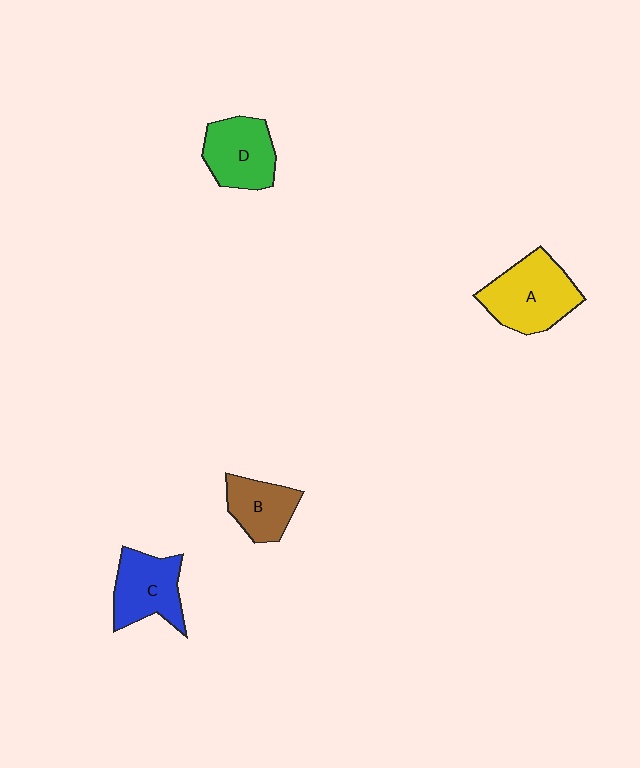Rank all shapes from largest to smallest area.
From largest to smallest: A (yellow), C (blue), D (green), B (brown).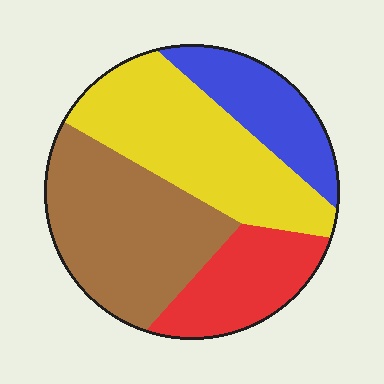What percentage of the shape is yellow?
Yellow covers 33% of the shape.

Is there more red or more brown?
Brown.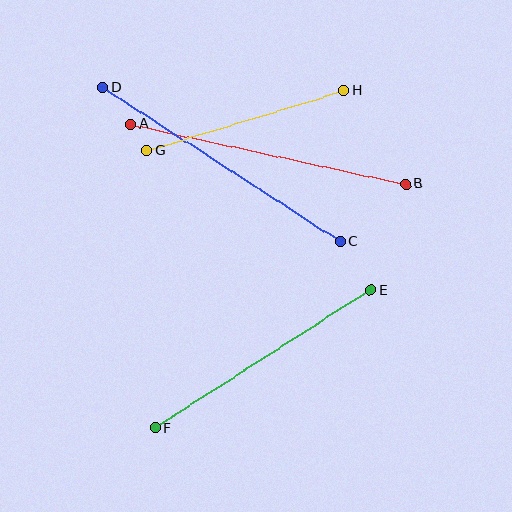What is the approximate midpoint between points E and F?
The midpoint is at approximately (263, 359) pixels.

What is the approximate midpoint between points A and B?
The midpoint is at approximately (268, 154) pixels.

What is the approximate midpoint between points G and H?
The midpoint is at approximately (245, 120) pixels.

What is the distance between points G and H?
The distance is approximately 207 pixels.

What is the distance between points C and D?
The distance is approximately 283 pixels.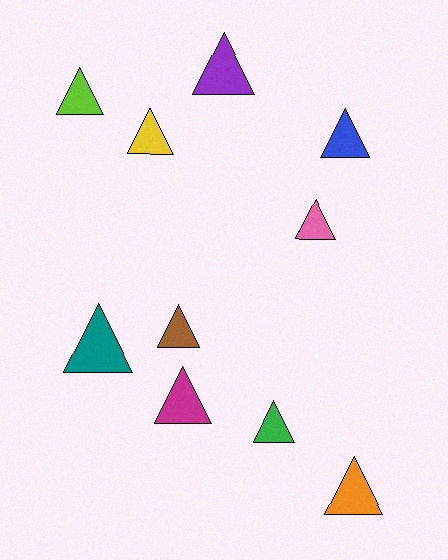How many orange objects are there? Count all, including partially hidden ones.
There is 1 orange object.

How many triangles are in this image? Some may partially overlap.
There are 10 triangles.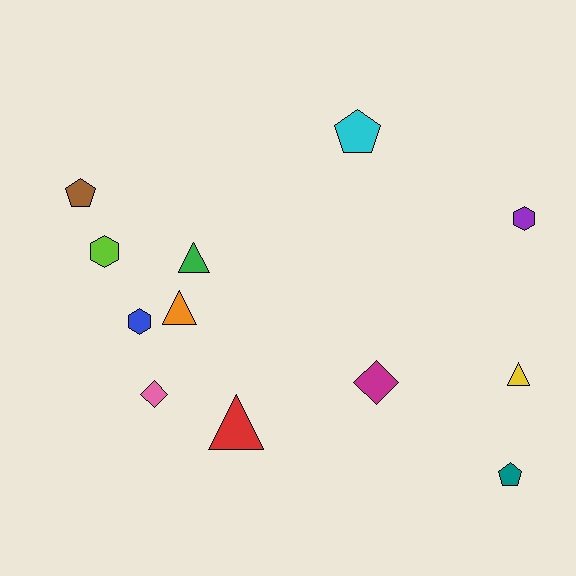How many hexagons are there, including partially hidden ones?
There are 3 hexagons.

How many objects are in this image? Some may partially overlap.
There are 12 objects.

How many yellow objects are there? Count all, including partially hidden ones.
There is 1 yellow object.